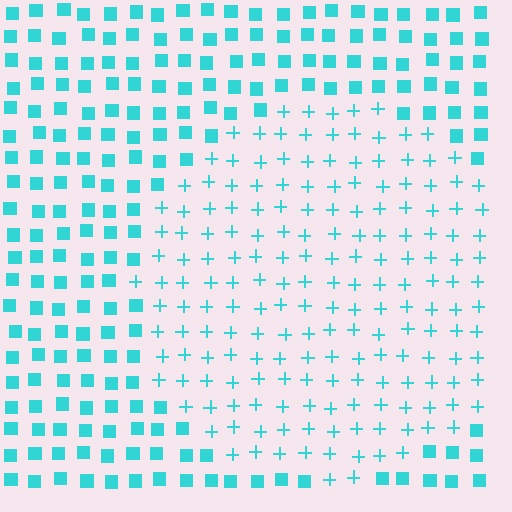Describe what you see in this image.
The image is filled with small cyan elements arranged in a uniform grid. A circle-shaped region contains plus signs, while the surrounding area contains squares. The boundary is defined purely by the change in element shape.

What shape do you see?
I see a circle.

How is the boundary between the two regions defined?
The boundary is defined by a change in element shape: plus signs inside vs. squares outside. All elements share the same color and spacing.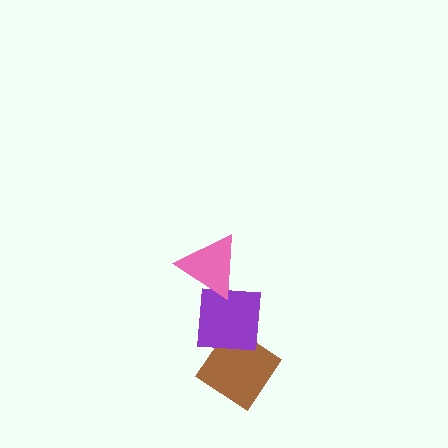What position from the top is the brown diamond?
The brown diamond is 3rd from the top.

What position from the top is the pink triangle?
The pink triangle is 1st from the top.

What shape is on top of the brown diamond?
The purple square is on top of the brown diamond.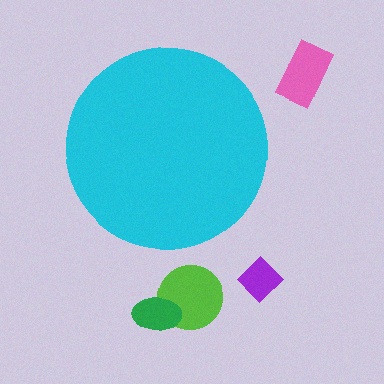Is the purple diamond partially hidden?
No, the purple diamond is fully visible.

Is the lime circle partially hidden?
No, the lime circle is fully visible.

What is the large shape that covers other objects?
A cyan circle.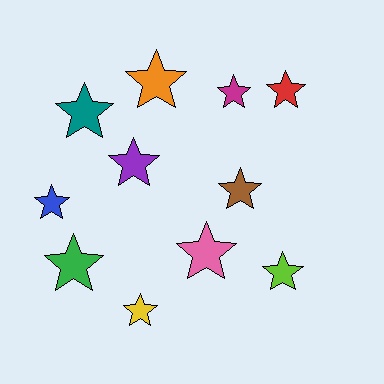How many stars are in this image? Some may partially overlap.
There are 11 stars.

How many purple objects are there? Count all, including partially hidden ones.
There is 1 purple object.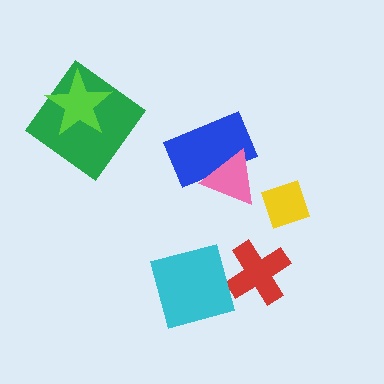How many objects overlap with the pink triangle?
1 object overlaps with the pink triangle.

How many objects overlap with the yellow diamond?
0 objects overlap with the yellow diamond.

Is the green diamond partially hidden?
Yes, it is partially covered by another shape.